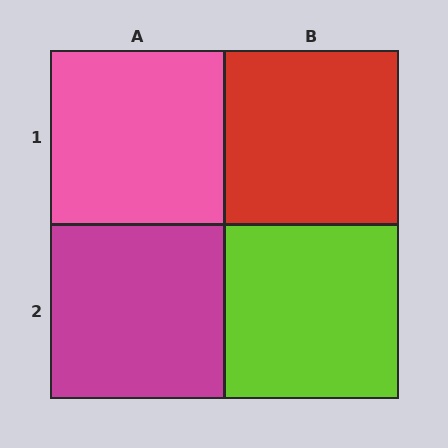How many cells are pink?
1 cell is pink.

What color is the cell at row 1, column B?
Red.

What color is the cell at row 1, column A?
Pink.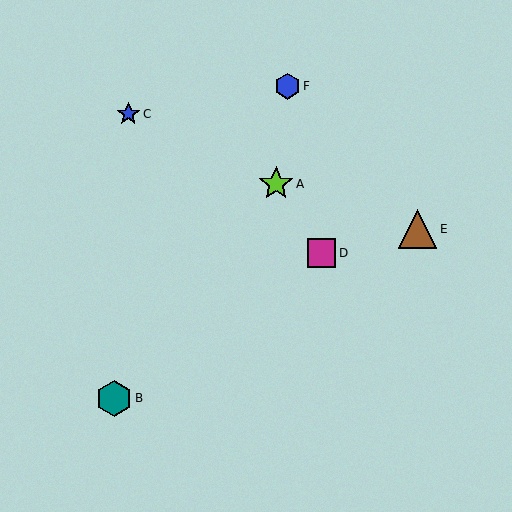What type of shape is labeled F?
Shape F is a blue hexagon.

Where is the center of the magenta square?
The center of the magenta square is at (322, 253).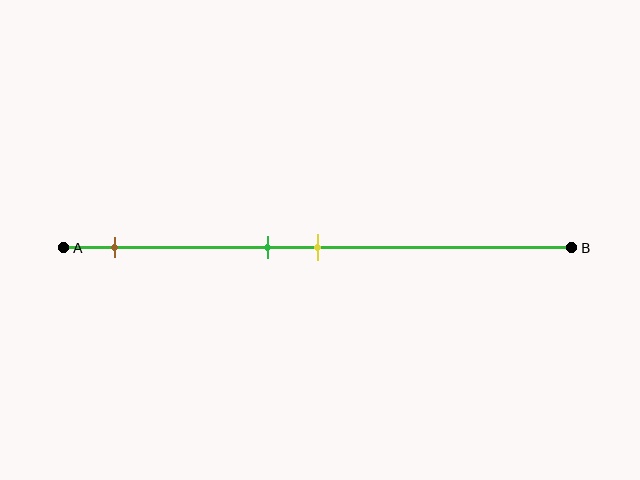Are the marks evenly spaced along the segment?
No, the marks are not evenly spaced.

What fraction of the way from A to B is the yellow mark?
The yellow mark is approximately 50% (0.5) of the way from A to B.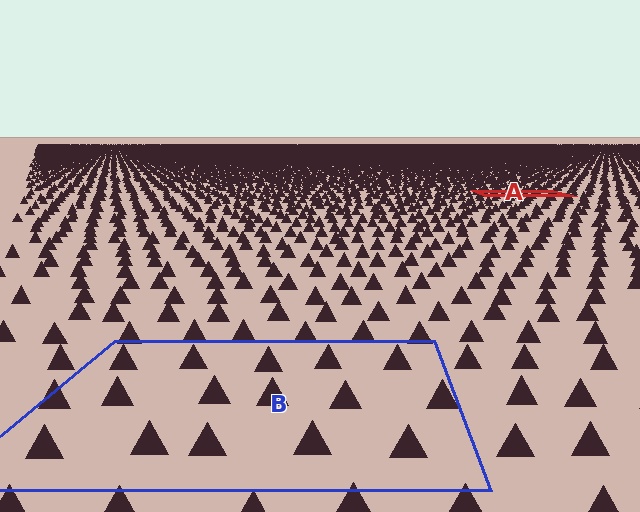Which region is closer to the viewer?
Region B is closer. The texture elements there are larger and more spread out.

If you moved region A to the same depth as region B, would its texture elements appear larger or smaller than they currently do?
They would appear larger. At a closer depth, the same texture elements are projected at a bigger on-screen size.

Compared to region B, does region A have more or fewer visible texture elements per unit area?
Region A has more texture elements per unit area — they are packed more densely because it is farther away.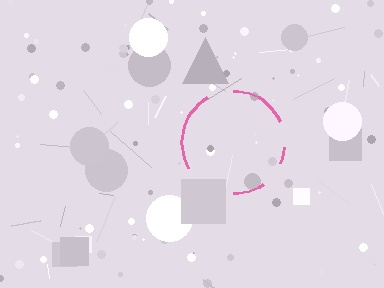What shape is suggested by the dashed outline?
The dashed outline suggests a circle.